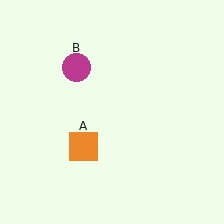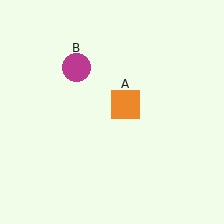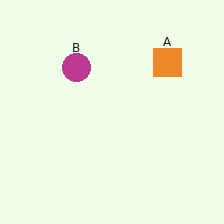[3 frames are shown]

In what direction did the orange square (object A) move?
The orange square (object A) moved up and to the right.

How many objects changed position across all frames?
1 object changed position: orange square (object A).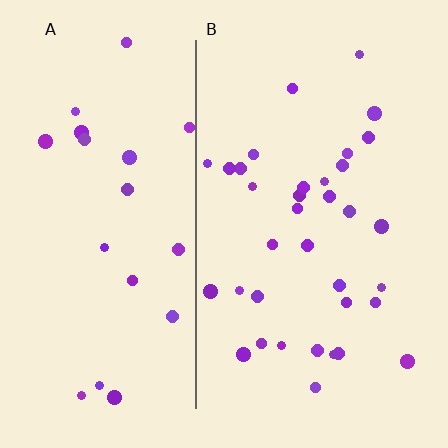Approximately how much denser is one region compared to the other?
Approximately 1.7× — region B over region A.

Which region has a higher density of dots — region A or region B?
B (the right).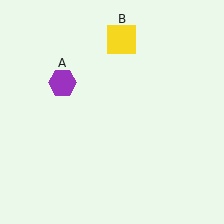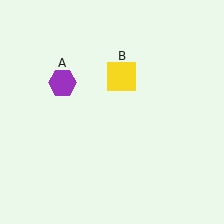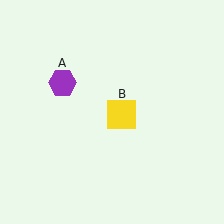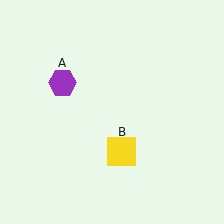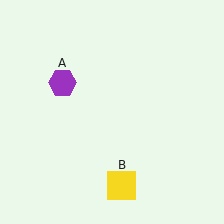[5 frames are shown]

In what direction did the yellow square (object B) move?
The yellow square (object B) moved down.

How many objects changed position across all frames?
1 object changed position: yellow square (object B).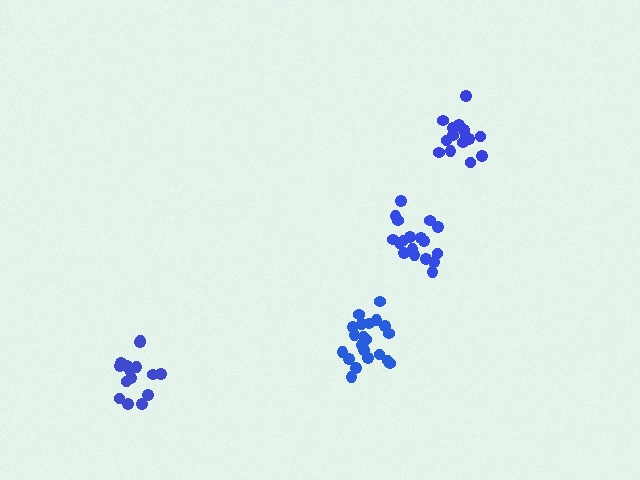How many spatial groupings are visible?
There are 4 spatial groupings.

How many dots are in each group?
Group 1: 18 dots, Group 2: 21 dots, Group 3: 15 dots, Group 4: 15 dots (69 total).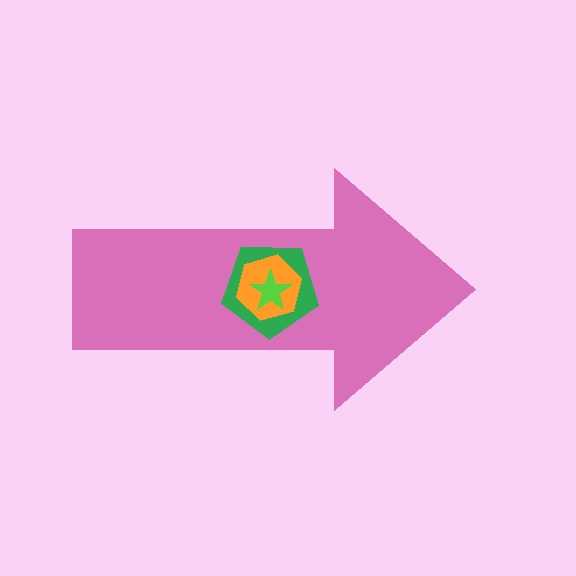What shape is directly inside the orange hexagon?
The lime star.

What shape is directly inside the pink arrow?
The green pentagon.